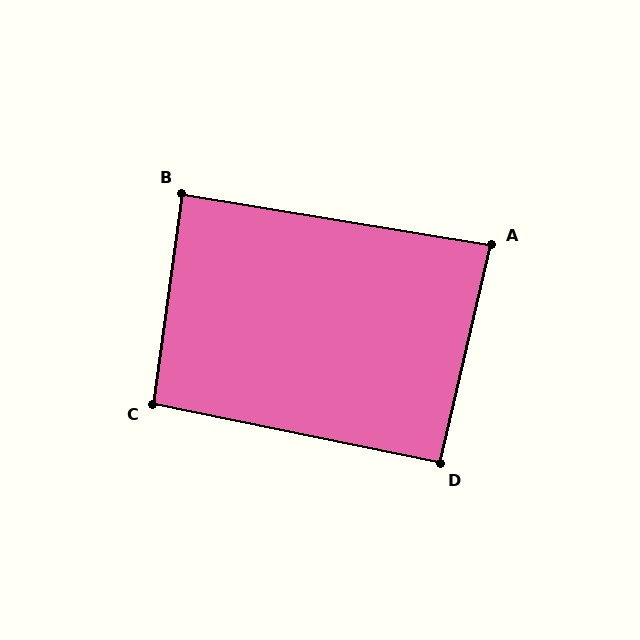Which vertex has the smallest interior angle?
A, at approximately 86 degrees.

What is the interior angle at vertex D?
Approximately 92 degrees (approximately right).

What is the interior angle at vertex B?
Approximately 88 degrees (approximately right).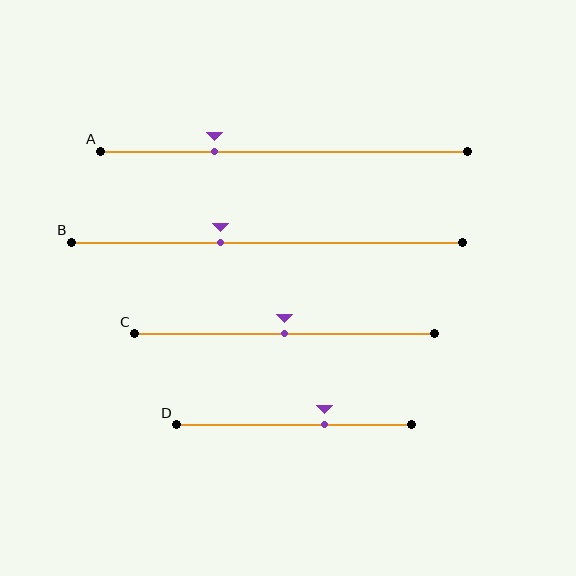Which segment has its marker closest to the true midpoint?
Segment C has its marker closest to the true midpoint.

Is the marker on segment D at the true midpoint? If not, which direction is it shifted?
No, the marker on segment D is shifted to the right by about 13% of the segment length.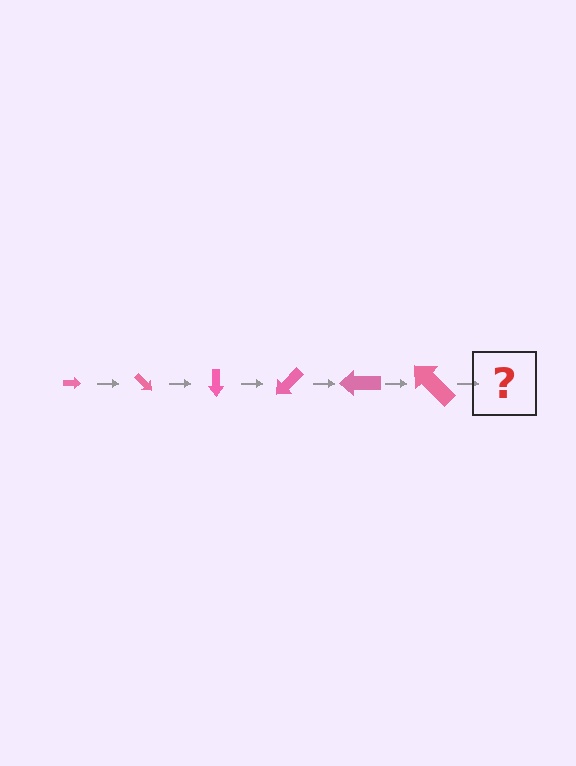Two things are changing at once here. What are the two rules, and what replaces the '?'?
The two rules are that the arrow grows larger each step and it rotates 45 degrees each step. The '?' should be an arrow, larger than the previous one and rotated 270 degrees from the start.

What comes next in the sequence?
The next element should be an arrow, larger than the previous one and rotated 270 degrees from the start.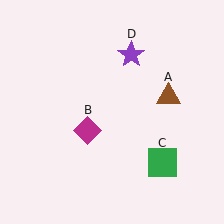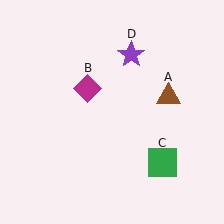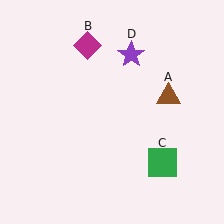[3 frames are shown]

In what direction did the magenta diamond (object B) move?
The magenta diamond (object B) moved up.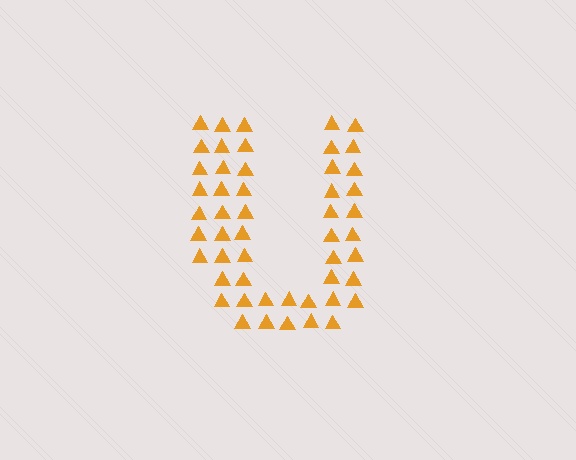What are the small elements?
The small elements are triangles.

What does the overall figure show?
The overall figure shows the letter U.